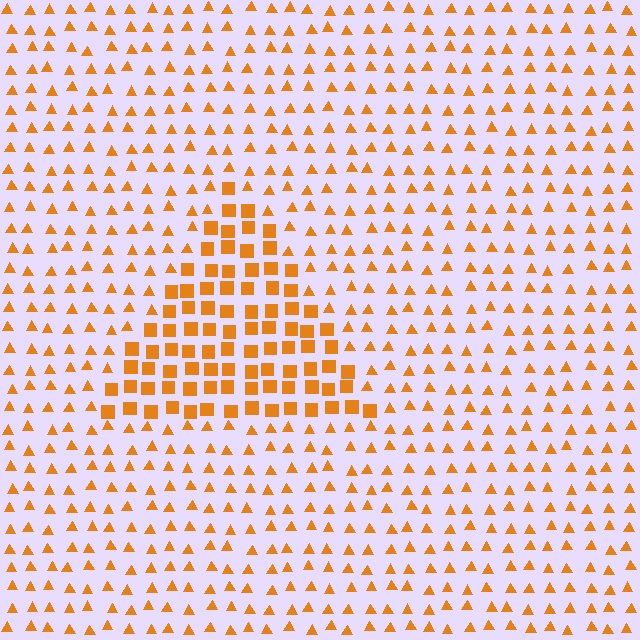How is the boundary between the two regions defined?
The boundary is defined by a change in element shape: squares inside vs. triangles outside. All elements share the same color and spacing.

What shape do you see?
I see a triangle.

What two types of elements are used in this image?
The image uses squares inside the triangle region and triangles outside it.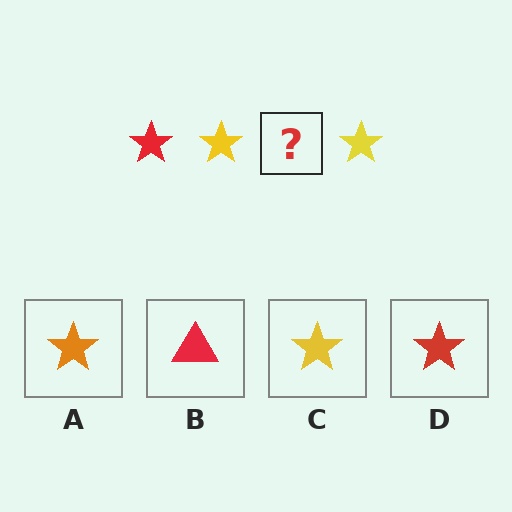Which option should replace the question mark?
Option D.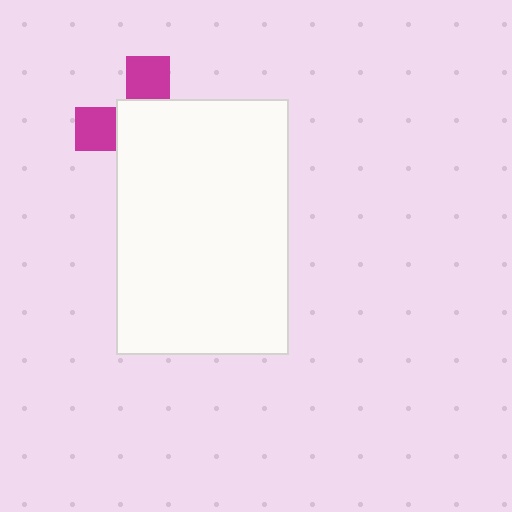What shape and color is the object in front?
The object in front is a white rectangle.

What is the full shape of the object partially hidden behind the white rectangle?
The partially hidden object is a magenta cross.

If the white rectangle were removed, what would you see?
You would see the complete magenta cross.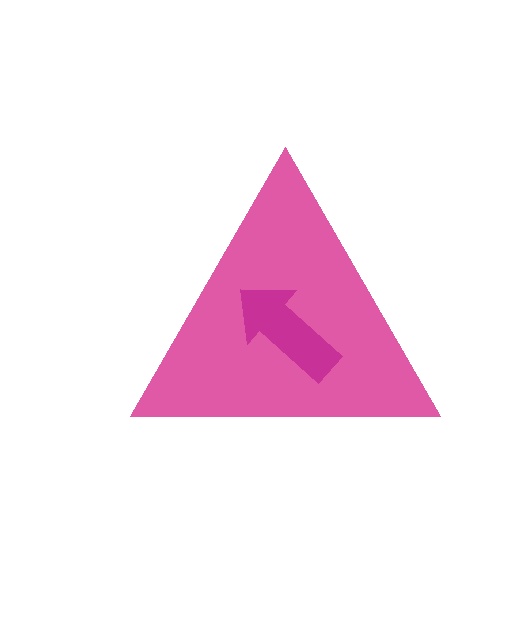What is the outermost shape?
The pink triangle.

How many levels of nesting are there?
2.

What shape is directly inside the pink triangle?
The magenta arrow.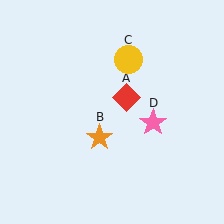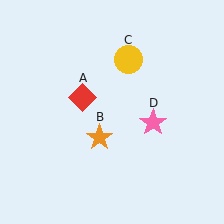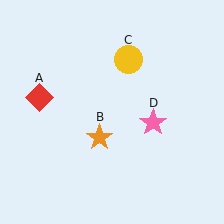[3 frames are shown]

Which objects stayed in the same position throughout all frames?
Orange star (object B) and yellow circle (object C) and pink star (object D) remained stationary.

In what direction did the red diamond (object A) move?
The red diamond (object A) moved left.